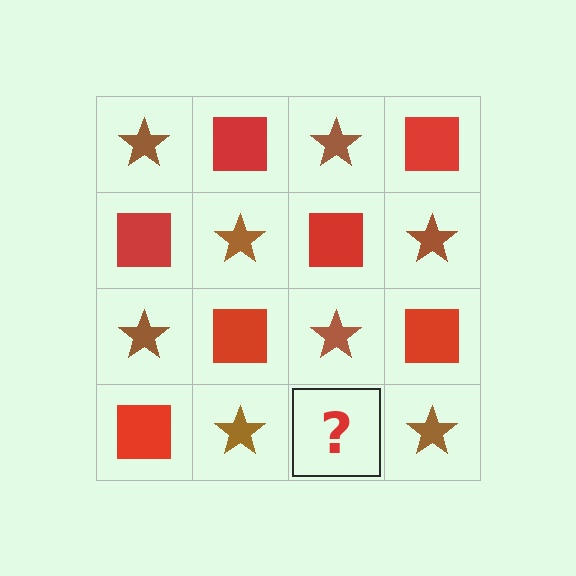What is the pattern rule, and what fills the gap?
The rule is that it alternates brown star and red square in a checkerboard pattern. The gap should be filled with a red square.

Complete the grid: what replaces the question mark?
The question mark should be replaced with a red square.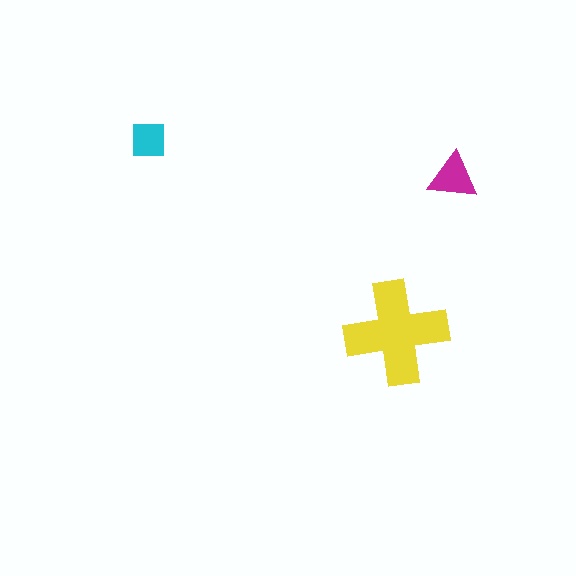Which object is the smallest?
The cyan square.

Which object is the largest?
The yellow cross.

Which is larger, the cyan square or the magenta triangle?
The magenta triangle.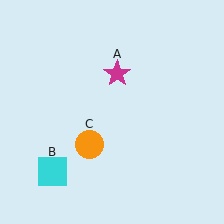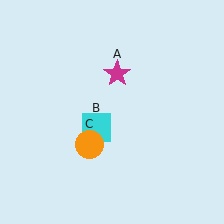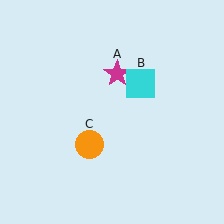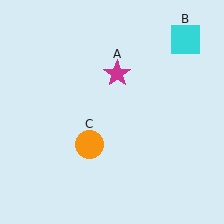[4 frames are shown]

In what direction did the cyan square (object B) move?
The cyan square (object B) moved up and to the right.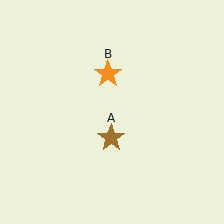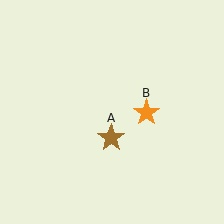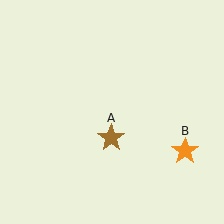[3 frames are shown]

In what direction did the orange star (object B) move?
The orange star (object B) moved down and to the right.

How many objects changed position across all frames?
1 object changed position: orange star (object B).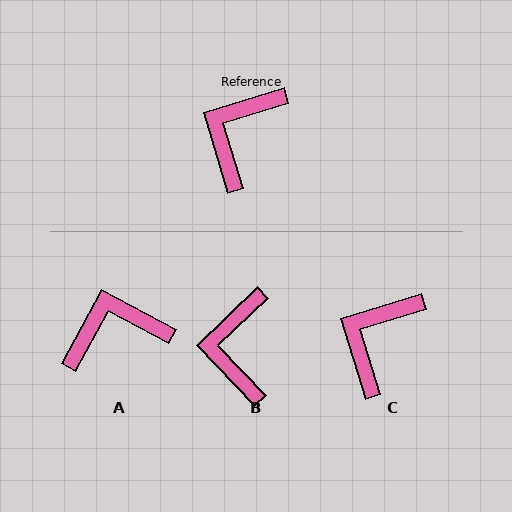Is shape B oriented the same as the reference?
No, it is off by about 27 degrees.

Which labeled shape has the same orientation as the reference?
C.